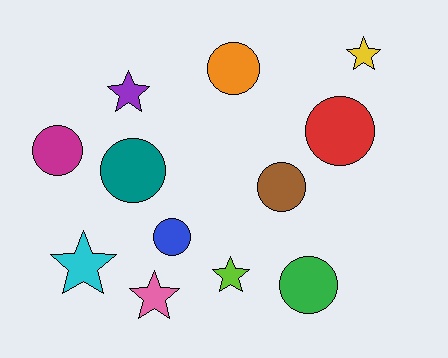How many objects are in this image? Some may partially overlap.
There are 12 objects.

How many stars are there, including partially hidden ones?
There are 5 stars.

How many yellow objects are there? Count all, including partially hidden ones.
There is 1 yellow object.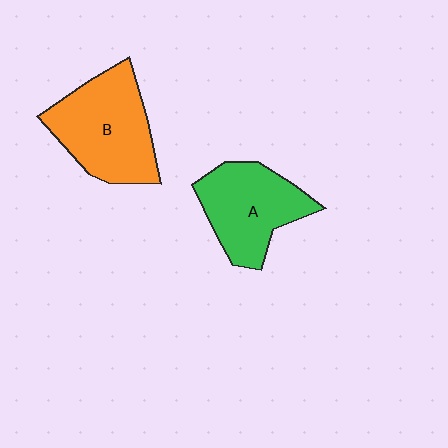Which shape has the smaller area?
Shape A (green).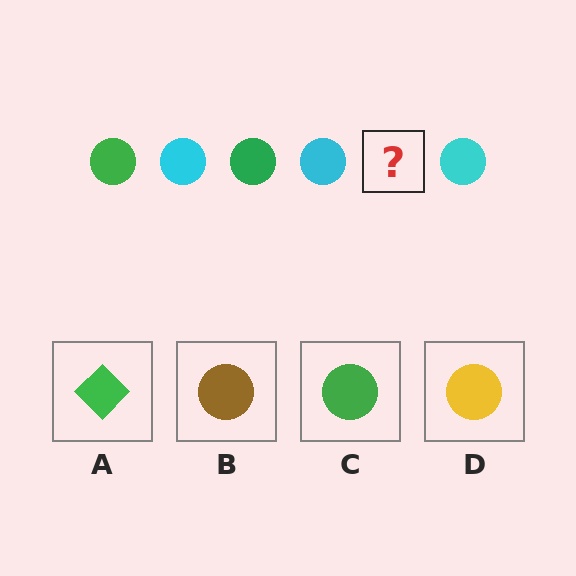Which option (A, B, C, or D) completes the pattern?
C.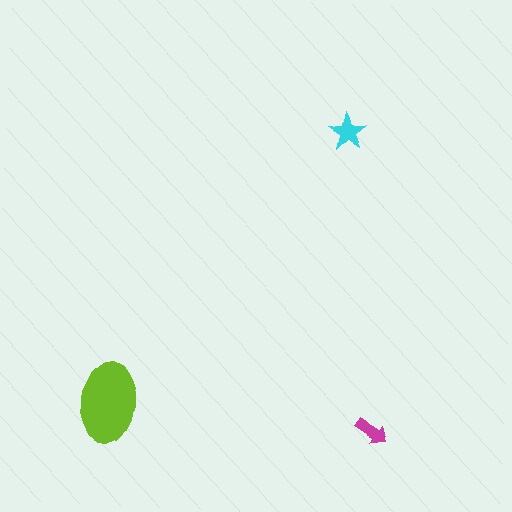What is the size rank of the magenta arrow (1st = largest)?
3rd.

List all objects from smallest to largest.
The magenta arrow, the cyan star, the lime ellipse.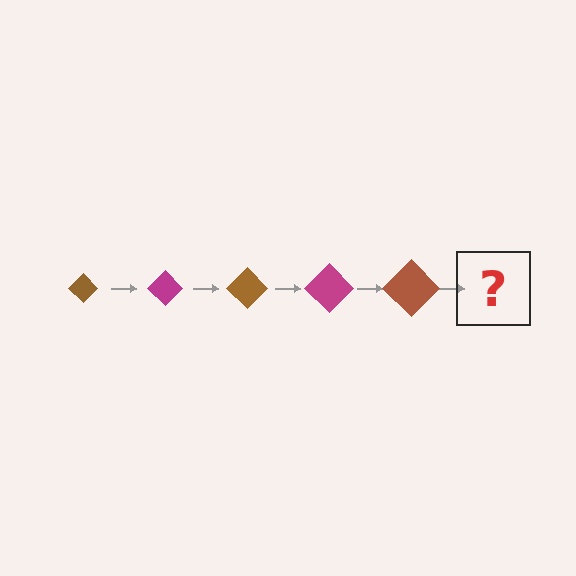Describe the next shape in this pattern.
It should be a magenta diamond, larger than the previous one.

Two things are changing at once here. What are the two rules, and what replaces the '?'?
The two rules are that the diamond grows larger each step and the color cycles through brown and magenta. The '?' should be a magenta diamond, larger than the previous one.